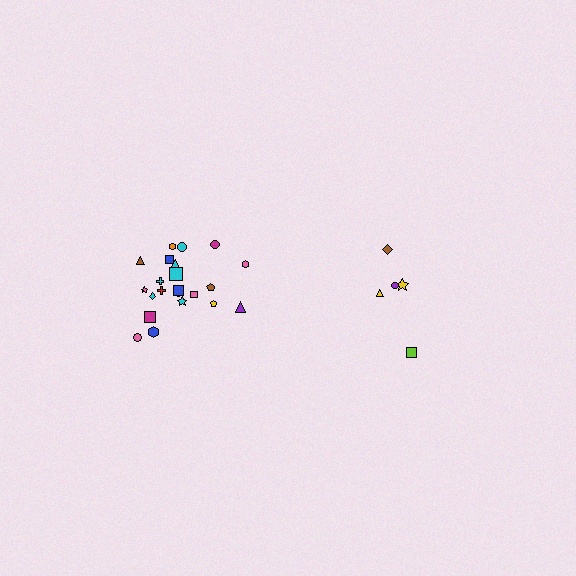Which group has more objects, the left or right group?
The left group.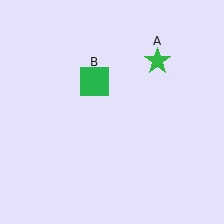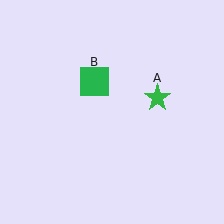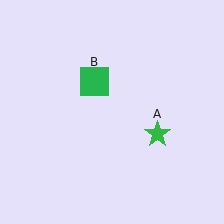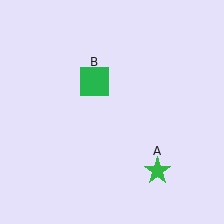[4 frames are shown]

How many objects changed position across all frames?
1 object changed position: green star (object A).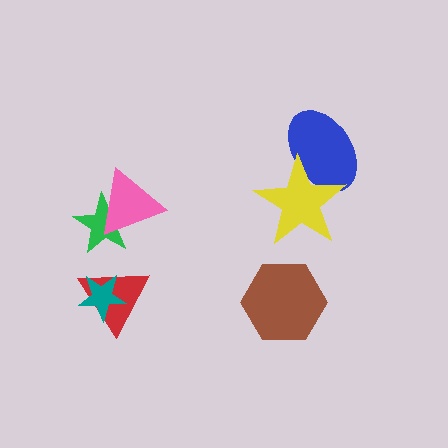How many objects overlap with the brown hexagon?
0 objects overlap with the brown hexagon.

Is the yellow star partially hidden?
No, no other shape covers it.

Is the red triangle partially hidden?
Yes, it is partially covered by another shape.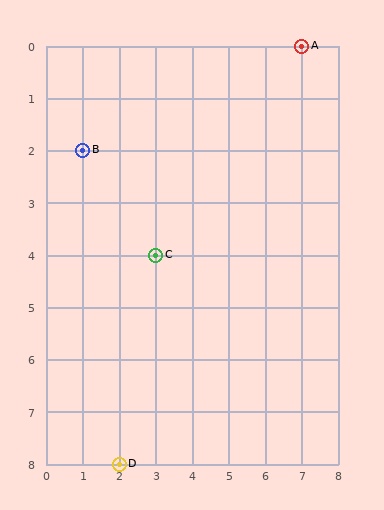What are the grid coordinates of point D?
Point D is at grid coordinates (2, 8).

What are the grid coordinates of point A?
Point A is at grid coordinates (7, 0).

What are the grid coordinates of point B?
Point B is at grid coordinates (1, 2).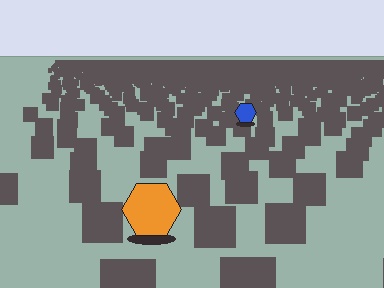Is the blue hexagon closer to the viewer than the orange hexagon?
No. The orange hexagon is closer — you can tell from the texture gradient: the ground texture is coarser near it.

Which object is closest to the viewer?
The orange hexagon is closest. The texture marks near it are larger and more spread out.